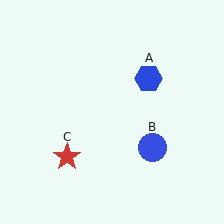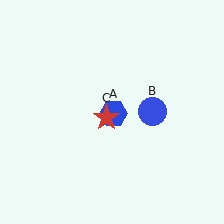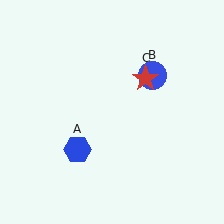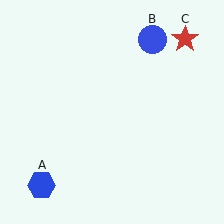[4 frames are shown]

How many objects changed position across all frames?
3 objects changed position: blue hexagon (object A), blue circle (object B), red star (object C).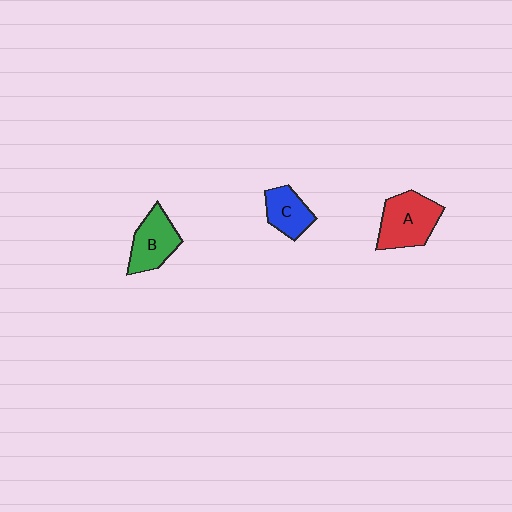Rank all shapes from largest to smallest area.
From largest to smallest: A (red), B (green), C (blue).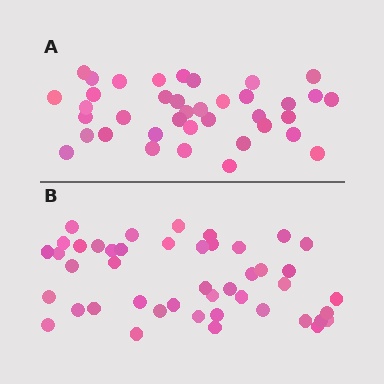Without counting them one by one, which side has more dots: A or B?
Region B (the bottom region) has more dots.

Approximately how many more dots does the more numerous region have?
Region B has roughly 8 or so more dots than region A.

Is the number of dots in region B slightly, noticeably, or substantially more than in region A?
Region B has only slightly more — the two regions are fairly close. The ratio is roughly 1.2 to 1.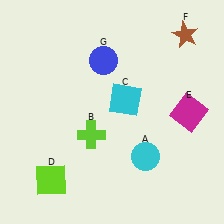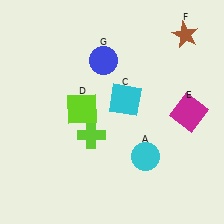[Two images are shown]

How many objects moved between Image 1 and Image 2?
1 object moved between the two images.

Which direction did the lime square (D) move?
The lime square (D) moved up.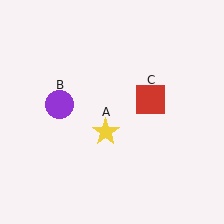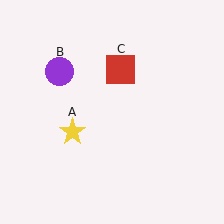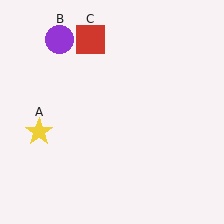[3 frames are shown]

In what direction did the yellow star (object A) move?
The yellow star (object A) moved left.